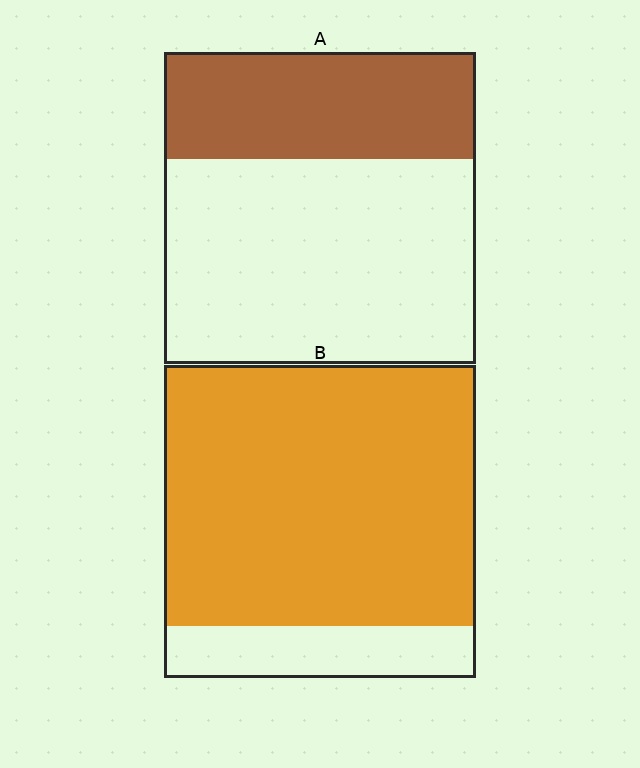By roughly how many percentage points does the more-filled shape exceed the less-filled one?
By roughly 50 percentage points (B over A).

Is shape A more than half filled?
No.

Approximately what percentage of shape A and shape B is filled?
A is approximately 35% and B is approximately 85%.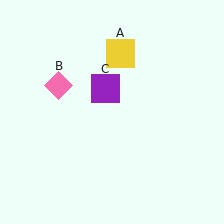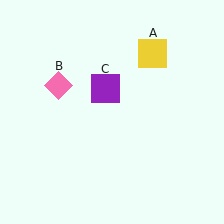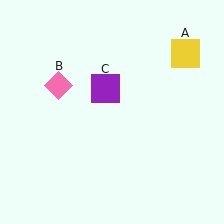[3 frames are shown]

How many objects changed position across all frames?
1 object changed position: yellow square (object A).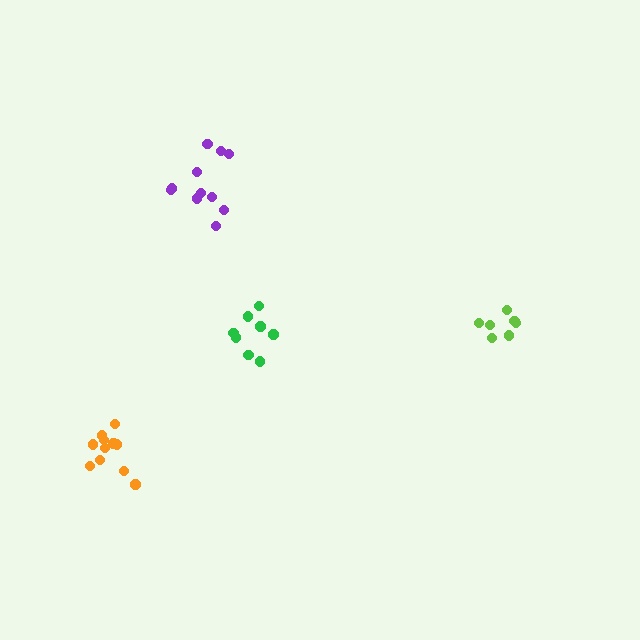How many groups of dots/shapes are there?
There are 4 groups.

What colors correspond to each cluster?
The clusters are colored: green, lime, orange, purple.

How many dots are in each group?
Group 1: 8 dots, Group 2: 7 dots, Group 3: 11 dots, Group 4: 11 dots (37 total).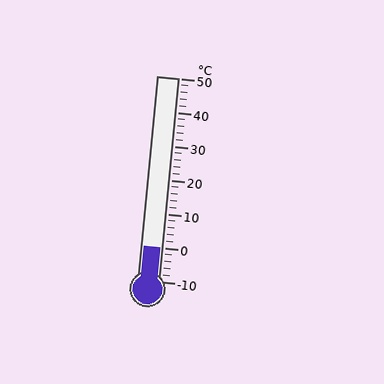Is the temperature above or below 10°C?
The temperature is below 10°C.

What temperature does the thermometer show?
The thermometer shows approximately 0°C.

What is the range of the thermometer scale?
The thermometer scale ranges from -10°C to 50°C.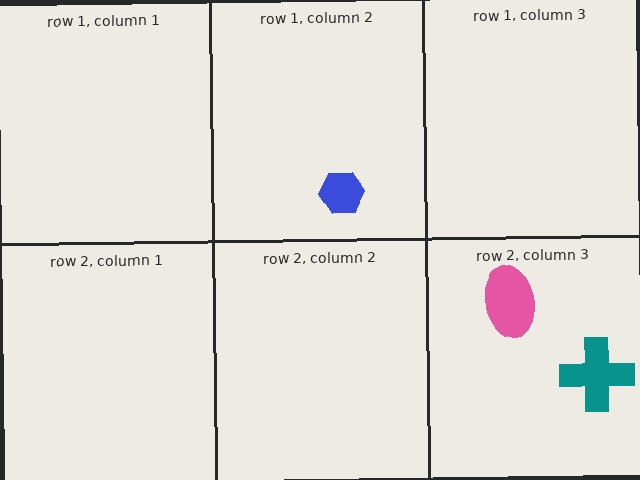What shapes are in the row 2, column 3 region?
The teal cross, the pink ellipse.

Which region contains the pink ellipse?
The row 2, column 3 region.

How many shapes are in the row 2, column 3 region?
2.